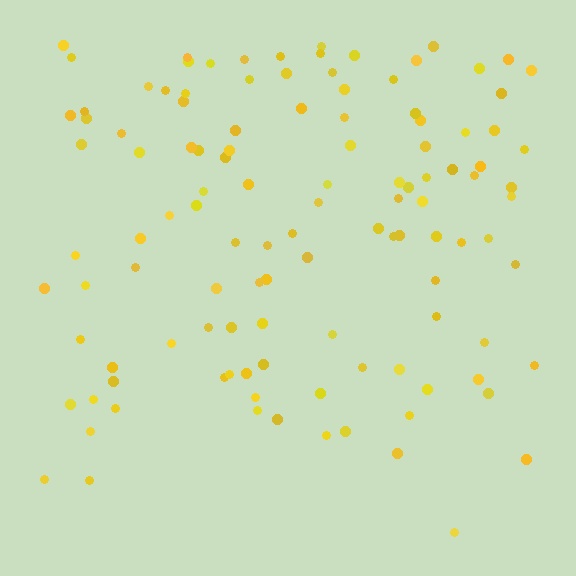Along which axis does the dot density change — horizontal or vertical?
Vertical.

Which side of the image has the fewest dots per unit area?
The bottom.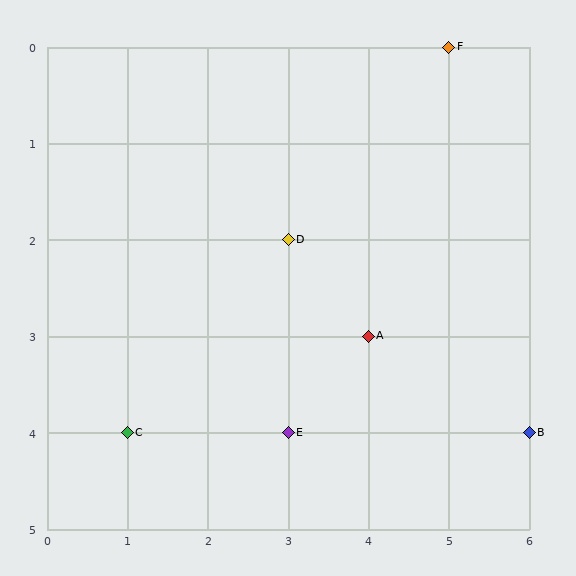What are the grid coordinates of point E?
Point E is at grid coordinates (3, 4).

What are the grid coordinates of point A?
Point A is at grid coordinates (4, 3).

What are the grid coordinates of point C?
Point C is at grid coordinates (1, 4).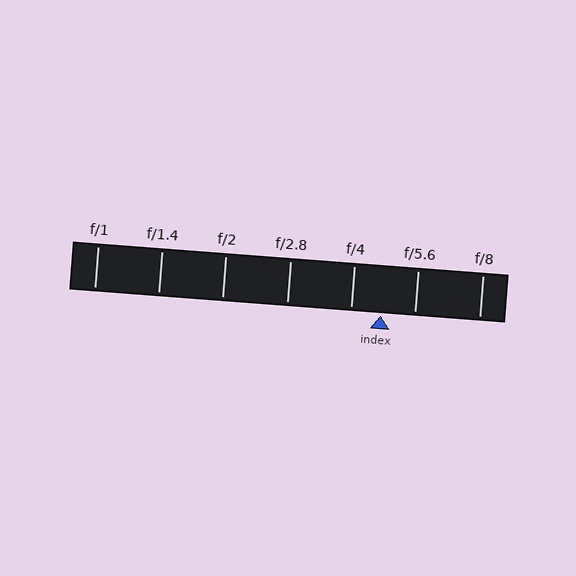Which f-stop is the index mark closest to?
The index mark is closest to f/4.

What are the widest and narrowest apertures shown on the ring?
The widest aperture shown is f/1 and the narrowest is f/8.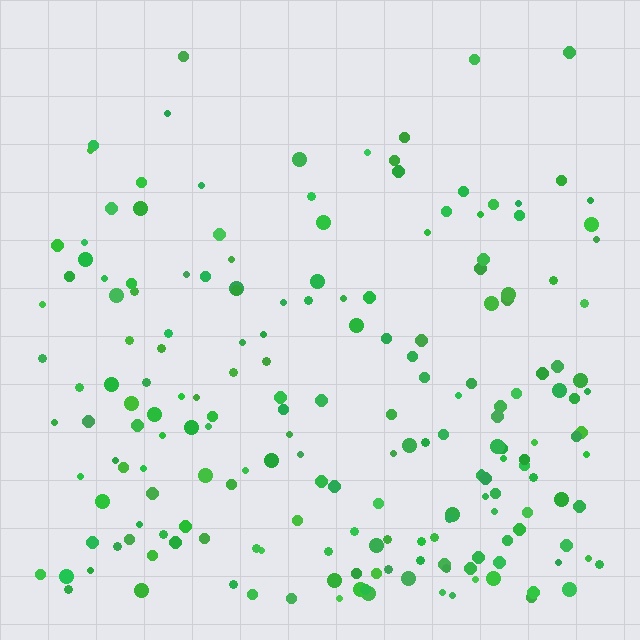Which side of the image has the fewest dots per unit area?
The top.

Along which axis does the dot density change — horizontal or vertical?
Vertical.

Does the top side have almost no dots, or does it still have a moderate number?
Still a moderate number, just noticeably fewer than the bottom.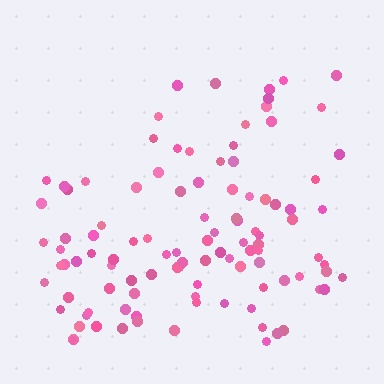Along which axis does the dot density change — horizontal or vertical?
Vertical.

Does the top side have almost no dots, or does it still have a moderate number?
Still a moderate number, just noticeably fewer than the bottom.